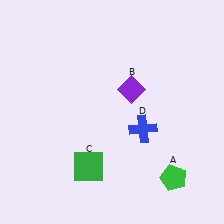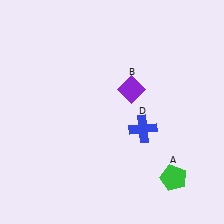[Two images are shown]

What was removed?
The green square (C) was removed in Image 2.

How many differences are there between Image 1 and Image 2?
There is 1 difference between the two images.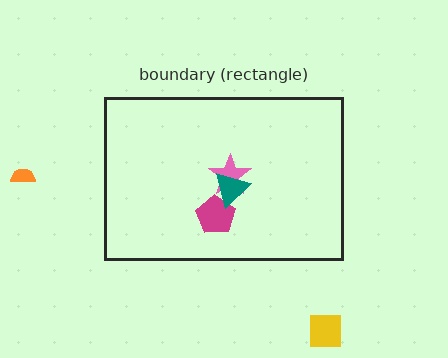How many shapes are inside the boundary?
3 inside, 2 outside.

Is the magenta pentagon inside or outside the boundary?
Inside.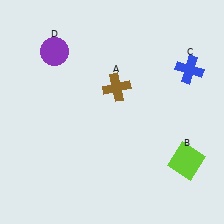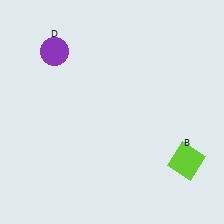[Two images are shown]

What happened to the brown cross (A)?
The brown cross (A) was removed in Image 2. It was in the top-right area of Image 1.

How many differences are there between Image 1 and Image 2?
There are 2 differences between the two images.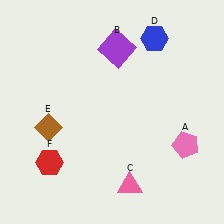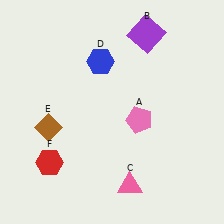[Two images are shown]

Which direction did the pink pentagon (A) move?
The pink pentagon (A) moved left.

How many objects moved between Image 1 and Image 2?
3 objects moved between the two images.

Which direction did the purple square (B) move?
The purple square (B) moved right.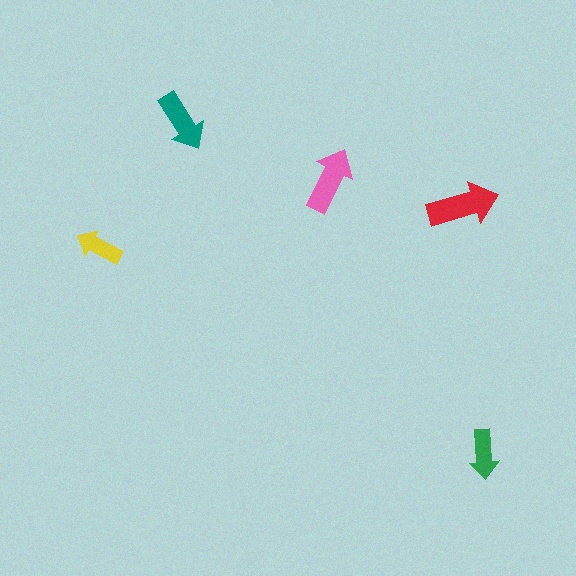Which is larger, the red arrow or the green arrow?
The red one.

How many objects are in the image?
There are 5 objects in the image.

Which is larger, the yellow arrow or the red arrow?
The red one.